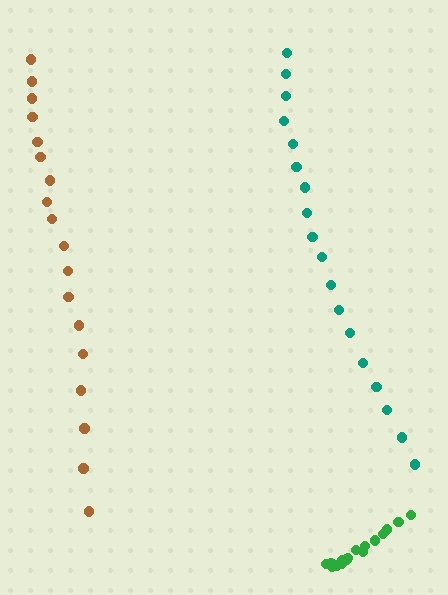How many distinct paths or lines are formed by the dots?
There are 3 distinct paths.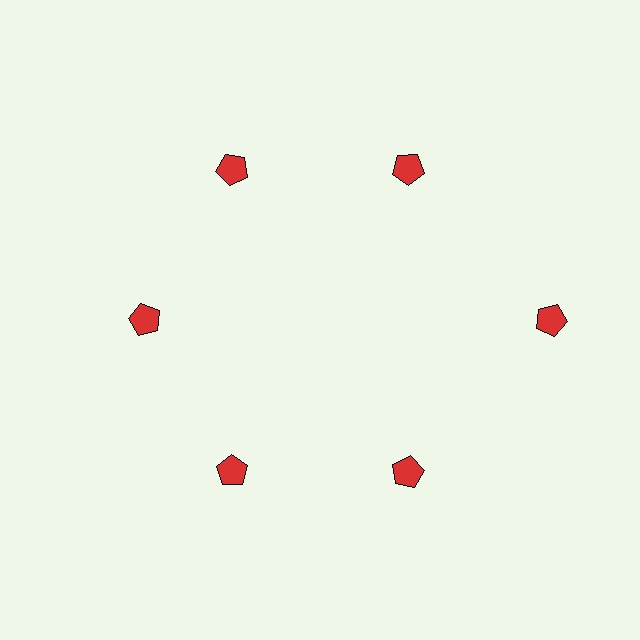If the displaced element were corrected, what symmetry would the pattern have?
It would have 6-fold rotational symmetry — the pattern would map onto itself every 60 degrees.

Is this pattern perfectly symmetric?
No. The 6 red pentagons are arranged in a ring, but one element near the 3 o'clock position is pushed outward from the center, breaking the 6-fold rotational symmetry.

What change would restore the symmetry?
The symmetry would be restored by moving it inward, back onto the ring so that all 6 pentagons sit at equal angles and equal distance from the center.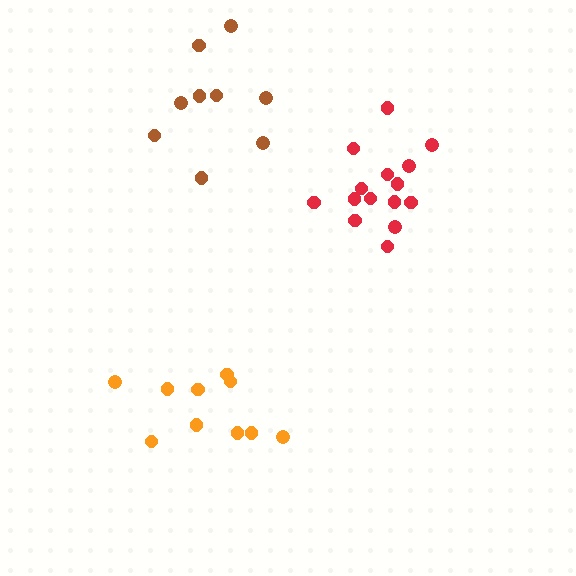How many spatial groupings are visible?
There are 3 spatial groupings.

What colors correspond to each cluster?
The clusters are colored: orange, brown, red.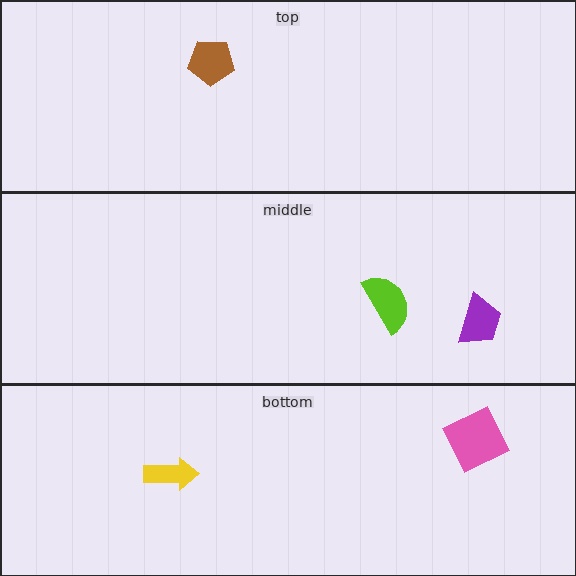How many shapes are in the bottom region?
2.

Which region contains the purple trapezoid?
The middle region.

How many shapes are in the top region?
1.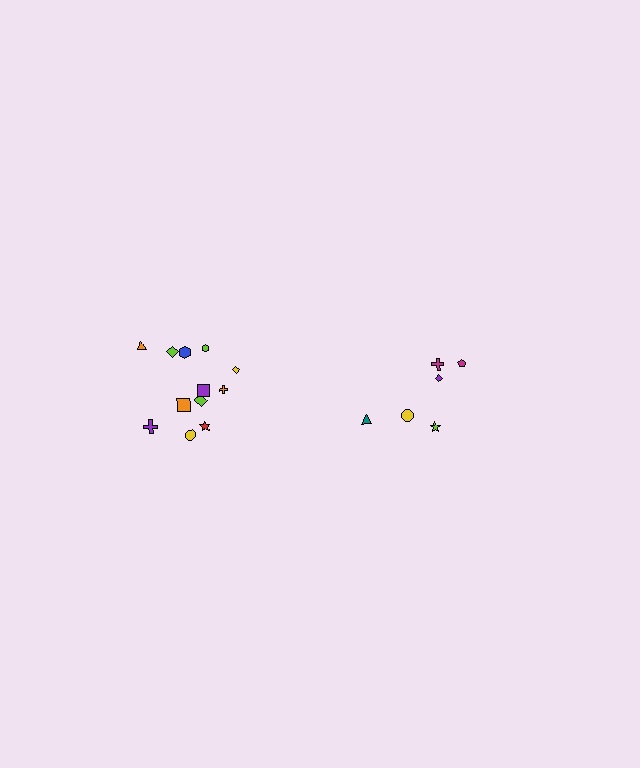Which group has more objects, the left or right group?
The left group.